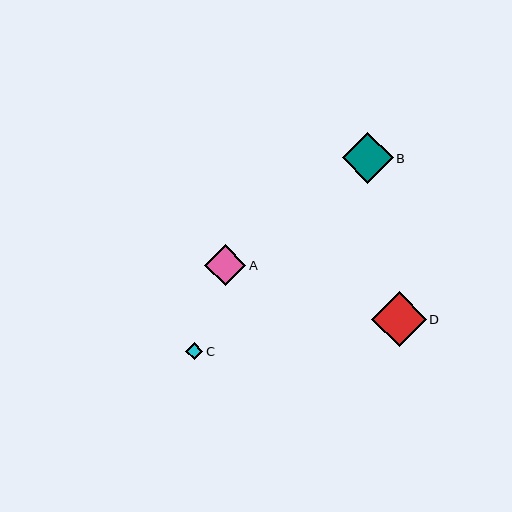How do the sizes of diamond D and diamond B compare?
Diamond D and diamond B are approximately the same size.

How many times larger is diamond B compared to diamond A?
Diamond B is approximately 1.2 times the size of diamond A.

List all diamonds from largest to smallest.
From largest to smallest: D, B, A, C.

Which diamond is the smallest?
Diamond C is the smallest with a size of approximately 17 pixels.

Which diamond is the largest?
Diamond D is the largest with a size of approximately 55 pixels.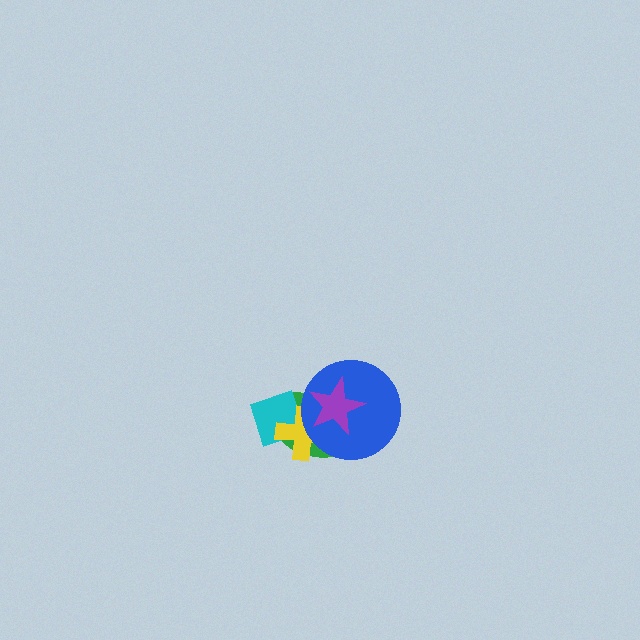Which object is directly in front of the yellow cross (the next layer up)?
The blue circle is directly in front of the yellow cross.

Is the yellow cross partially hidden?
Yes, it is partially covered by another shape.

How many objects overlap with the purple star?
3 objects overlap with the purple star.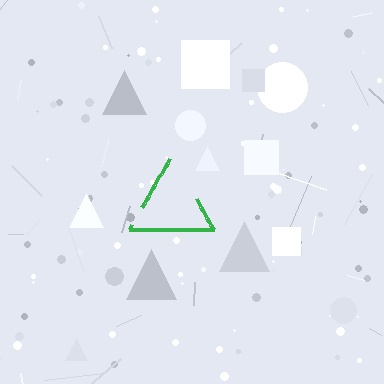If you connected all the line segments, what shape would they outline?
They would outline a triangle.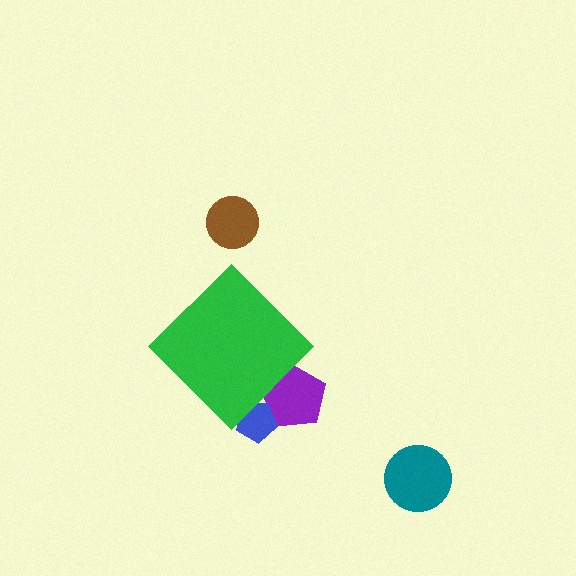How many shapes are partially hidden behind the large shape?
2 shapes are partially hidden.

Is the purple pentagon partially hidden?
Yes, the purple pentagon is partially hidden behind the green diamond.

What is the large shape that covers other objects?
A green diamond.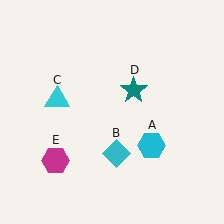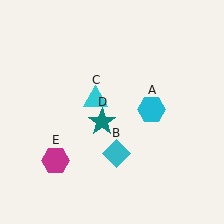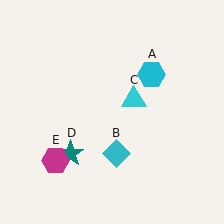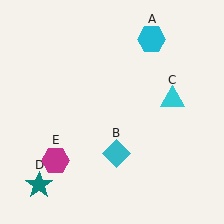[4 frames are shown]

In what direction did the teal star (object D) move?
The teal star (object D) moved down and to the left.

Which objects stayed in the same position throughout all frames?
Cyan diamond (object B) and magenta hexagon (object E) remained stationary.